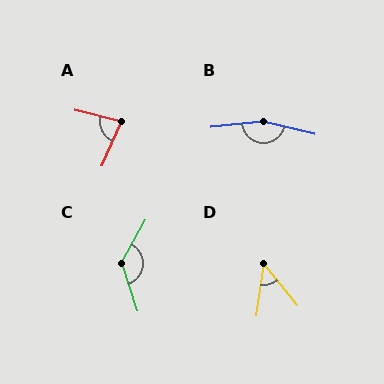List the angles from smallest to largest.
D (47°), A (80°), C (133°), B (161°).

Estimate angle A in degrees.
Approximately 80 degrees.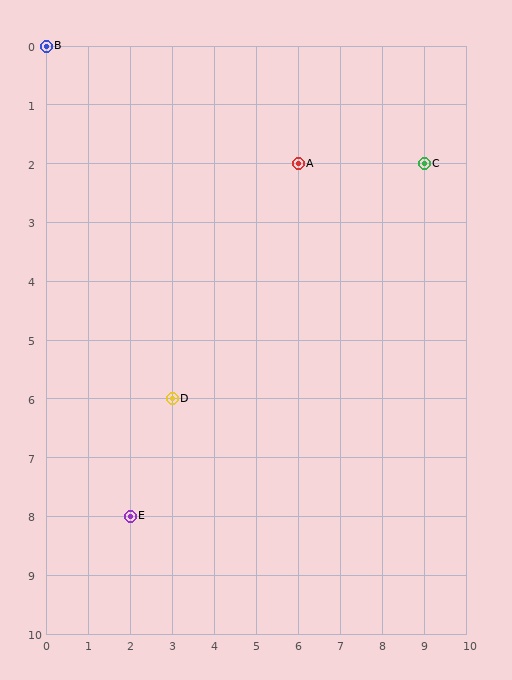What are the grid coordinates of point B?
Point B is at grid coordinates (0, 0).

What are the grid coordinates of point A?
Point A is at grid coordinates (6, 2).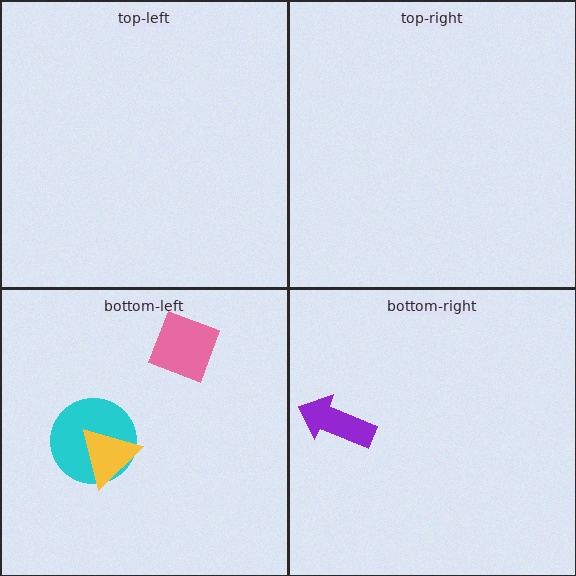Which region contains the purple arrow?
The bottom-right region.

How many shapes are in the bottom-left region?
3.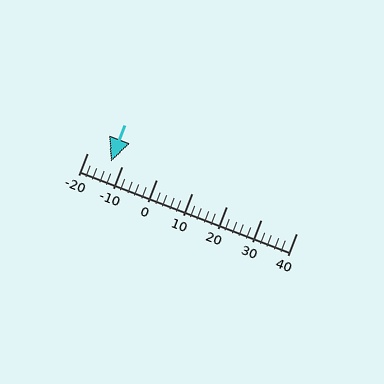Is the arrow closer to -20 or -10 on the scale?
The arrow is closer to -10.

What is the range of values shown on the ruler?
The ruler shows values from -20 to 40.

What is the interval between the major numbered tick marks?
The major tick marks are spaced 10 units apart.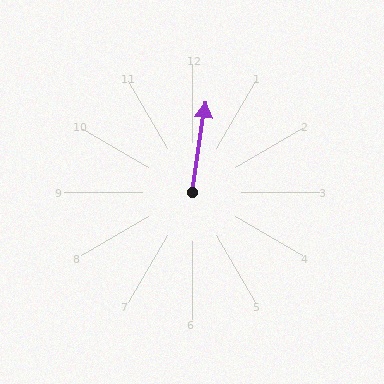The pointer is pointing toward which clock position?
Roughly 12 o'clock.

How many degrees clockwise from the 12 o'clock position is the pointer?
Approximately 9 degrees.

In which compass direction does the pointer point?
North.